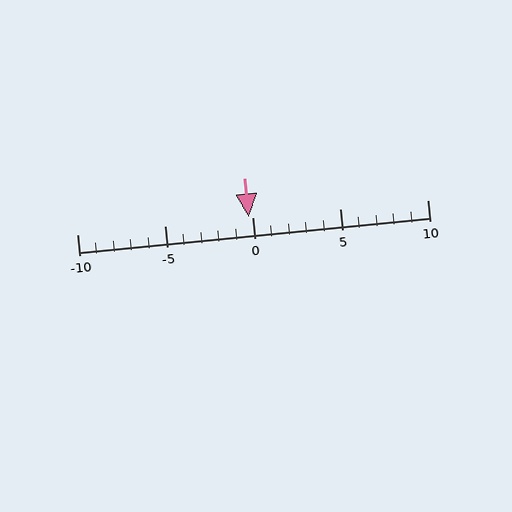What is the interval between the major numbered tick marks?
The major tick marks are spaced 5 units apart.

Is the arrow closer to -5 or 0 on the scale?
The arrow is closer to 0.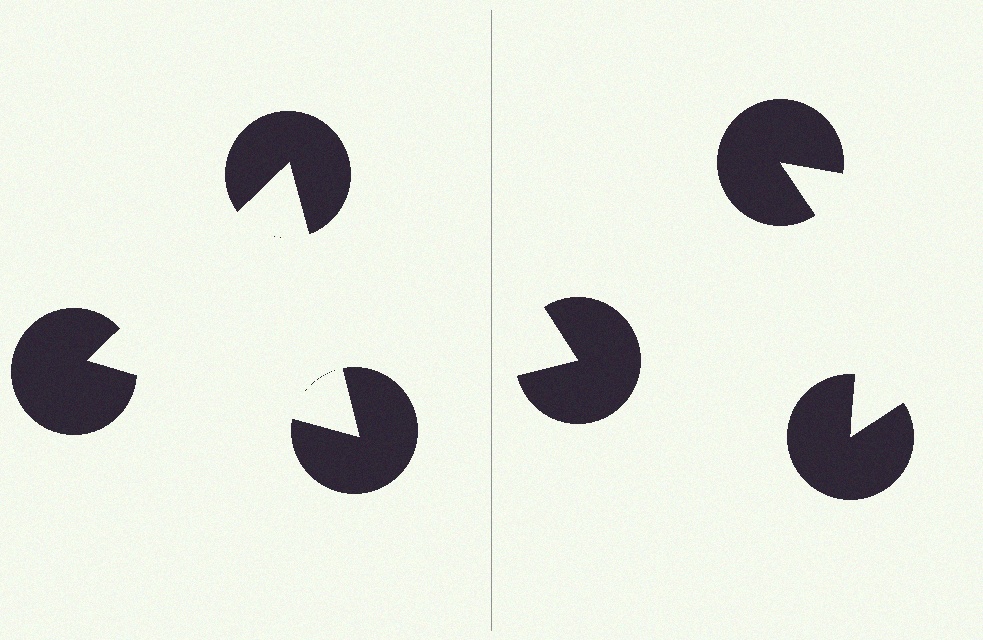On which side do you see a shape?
An illusory triangle appears on the left side. On the right side the wedge cuts are rotated, so no coherent shape forms.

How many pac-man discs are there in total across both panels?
6 — 3 on each side.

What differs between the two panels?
The pac-man discs are positioned identically on both sides; only the wedge orientations differ. On the left they align to a triangle; on the right they are misaligned.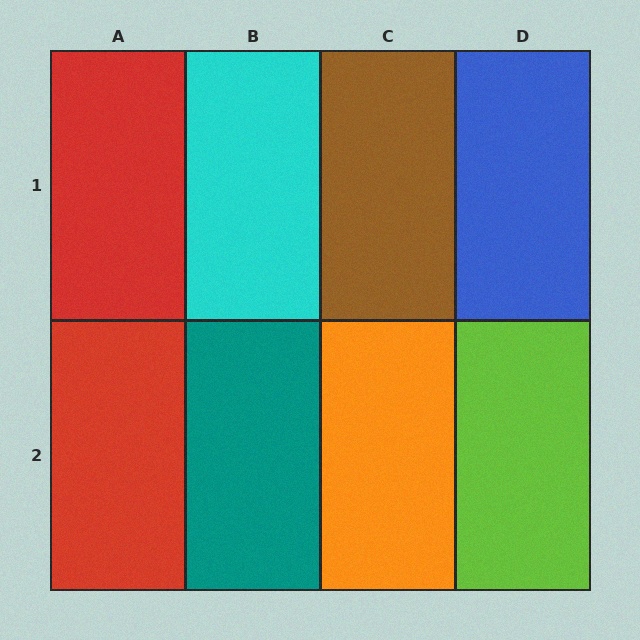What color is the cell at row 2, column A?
Red.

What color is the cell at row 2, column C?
Orange.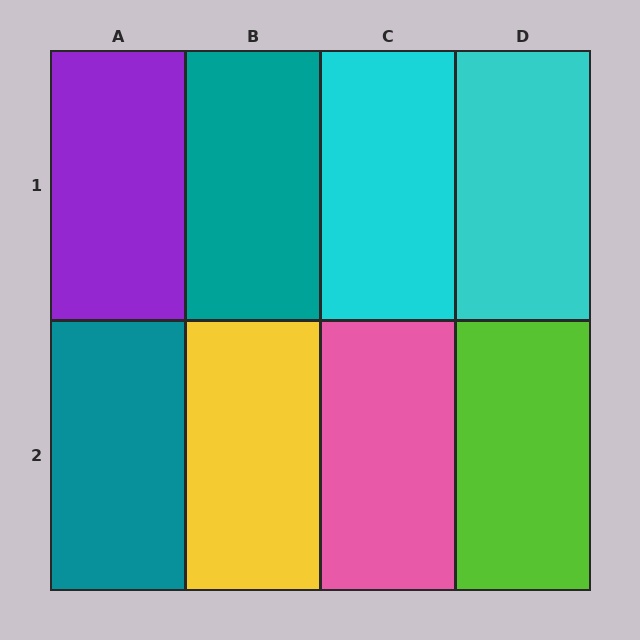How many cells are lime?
1 cell is lime.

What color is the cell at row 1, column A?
Purple.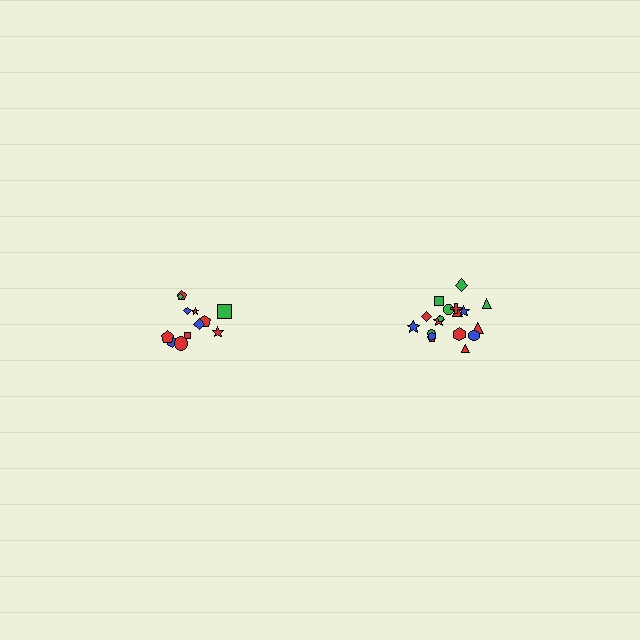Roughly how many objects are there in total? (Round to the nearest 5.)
Roughly 30 objects in total.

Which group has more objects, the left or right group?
The right group.